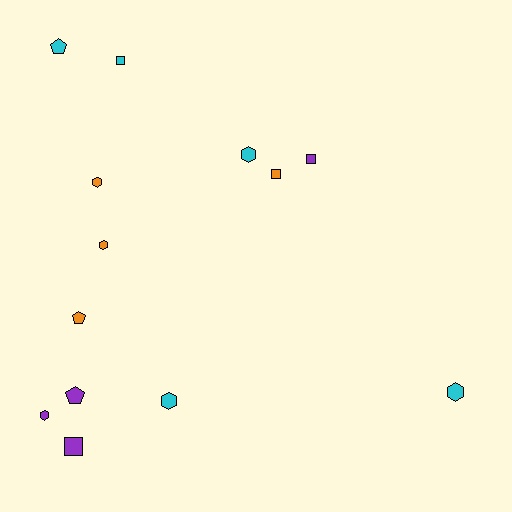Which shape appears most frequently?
Hexagon, with 6 objects.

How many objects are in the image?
There are 13 objects.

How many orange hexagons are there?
There are 2 orange hexagons.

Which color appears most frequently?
Cyan, with 5 objects.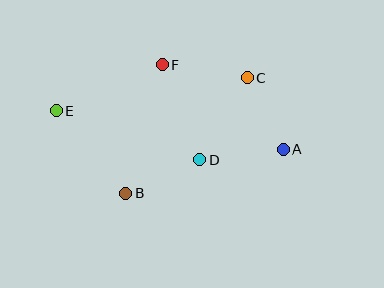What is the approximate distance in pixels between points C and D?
The distance between C and D is approximately 95 pixels.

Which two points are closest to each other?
Points A and C are closest to each other.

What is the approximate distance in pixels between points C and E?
The distance between C and E is approximately 193 pixels.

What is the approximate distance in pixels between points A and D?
The distance between A and D is approximately 84 pixels.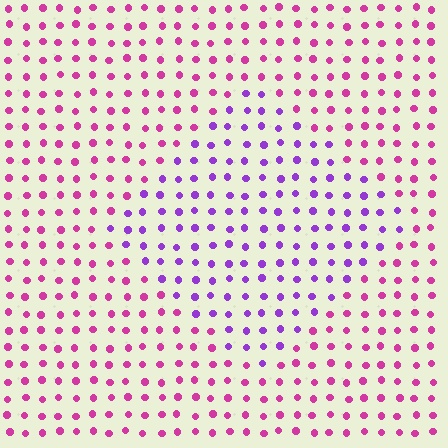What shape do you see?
I see a diamond.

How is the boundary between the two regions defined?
The boundary is defined purely by a slight shift in hue (about 42 degrees). Spacing, size, and orientation are identical on both sides.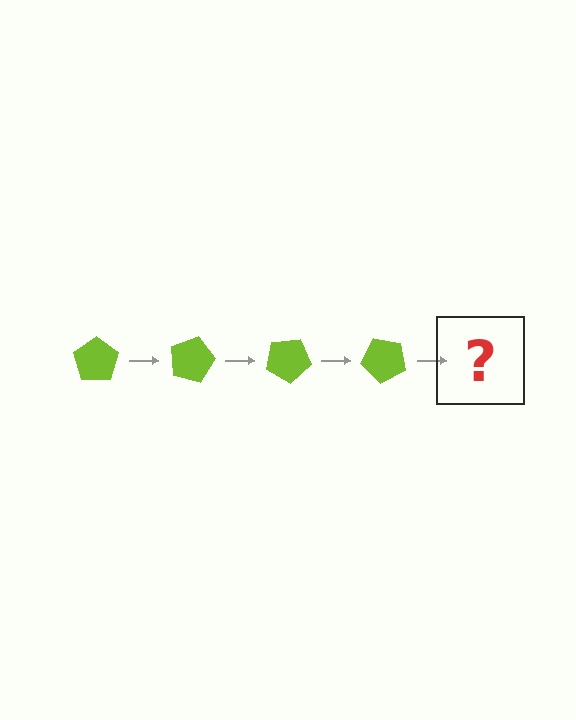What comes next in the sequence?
The next element should be a lime pentagon rotated 60 degrees.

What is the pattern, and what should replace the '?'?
The pattern is that the pentagon rotates 15 degrees each step. The '?' should be a lime pentagon rotated 60 degrees.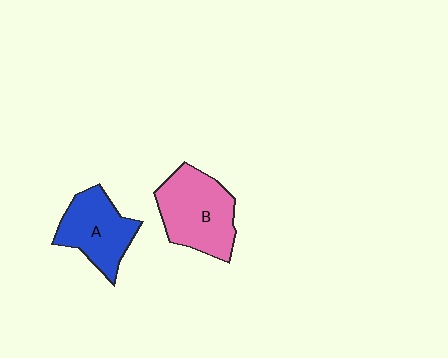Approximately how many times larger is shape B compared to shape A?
Approximately 1.2 times.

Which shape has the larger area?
Shape B (pink).